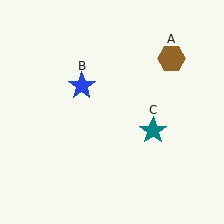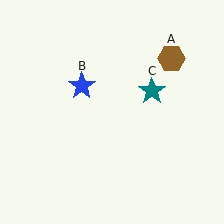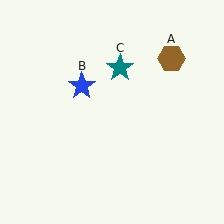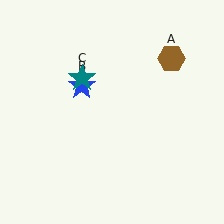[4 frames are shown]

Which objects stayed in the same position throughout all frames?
Brown hexagon (object A) and blue star (object B) remained stationary.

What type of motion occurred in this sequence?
The teal star (object C) rotated counterclockwise around the center of the scene.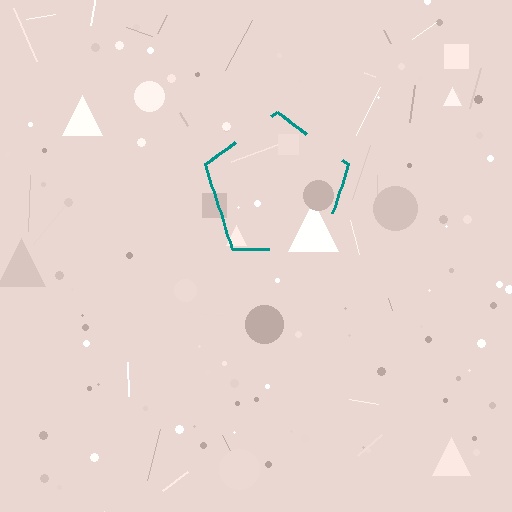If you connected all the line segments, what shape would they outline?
They would outline a pentagon.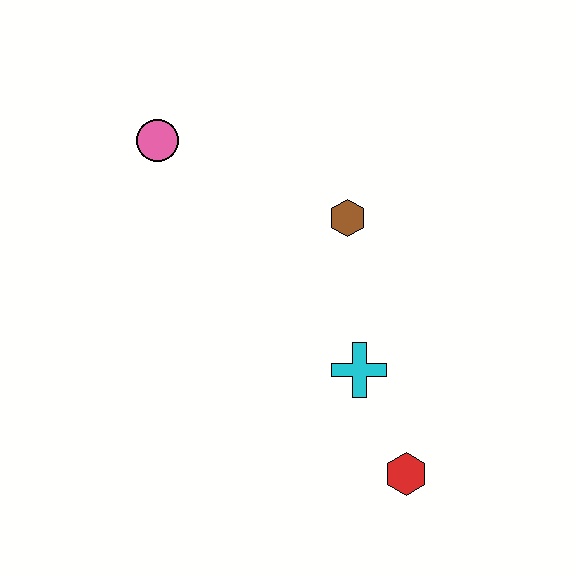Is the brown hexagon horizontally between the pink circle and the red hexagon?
Yes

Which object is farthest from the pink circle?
The red hexagon is farthest from the pink circle.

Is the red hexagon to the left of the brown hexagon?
No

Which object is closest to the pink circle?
The brown hexagon is closest to the pink circle.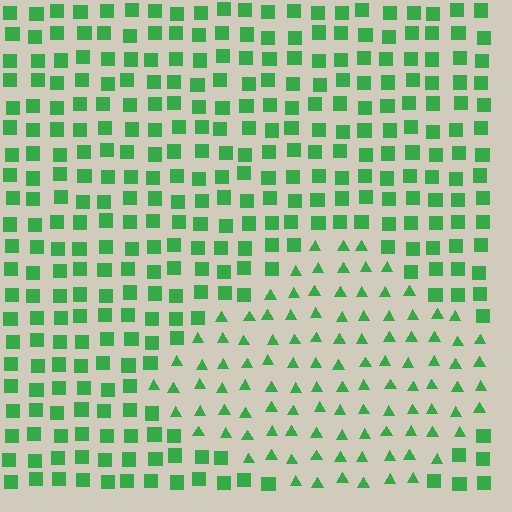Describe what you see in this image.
The image is filled with small green elements arranged in a uniform grid. A diamond-shaped region contains triangles, while the surrounding area contains squares. The boundary is defined purely by the change in element shape.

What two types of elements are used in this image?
The image uses triangles inside the diamond region and squares outside it.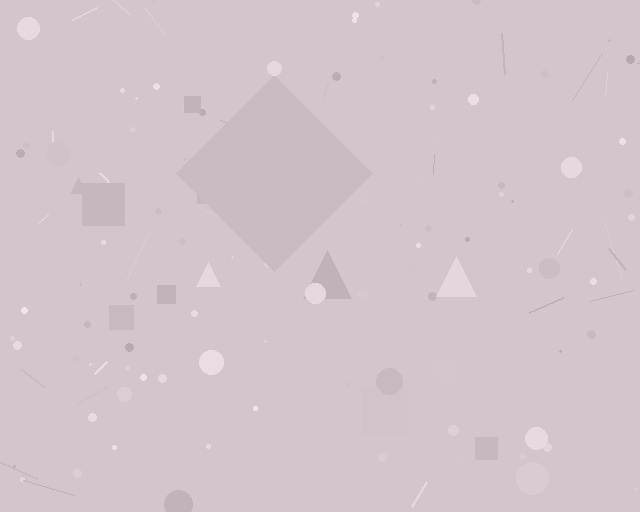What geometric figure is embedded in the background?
A diamond is embedded in the background.